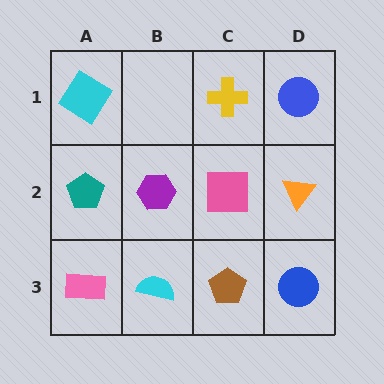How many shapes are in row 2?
4 shapes.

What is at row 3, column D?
A blue circle.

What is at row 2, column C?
A pink square.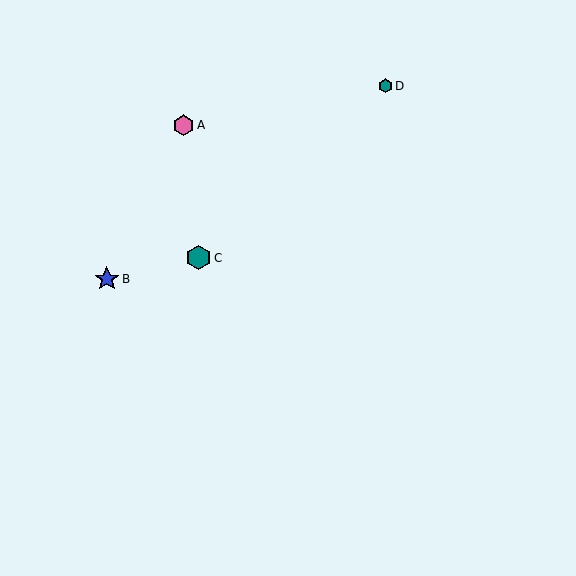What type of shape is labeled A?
Shape A is a pink hexagon.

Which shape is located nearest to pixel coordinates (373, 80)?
The teal hexagon (labeled D) at (386, 86) is nearest to that location.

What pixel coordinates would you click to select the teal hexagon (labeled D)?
Click at (386, 86) to select the teal hexagon D.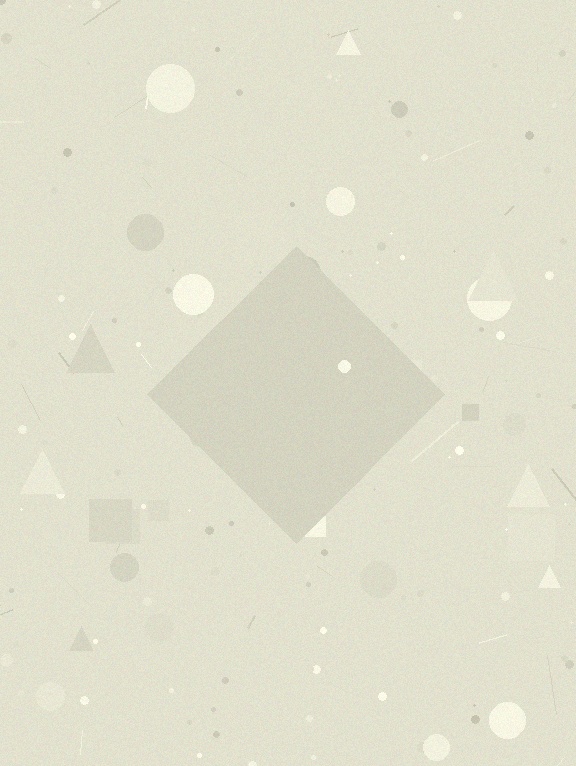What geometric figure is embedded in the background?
A diamond is embedded in the background.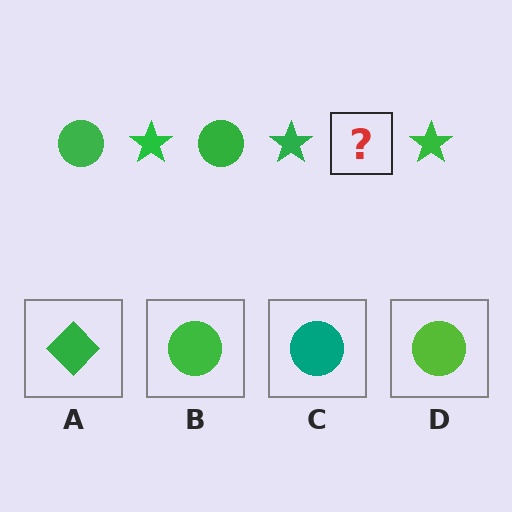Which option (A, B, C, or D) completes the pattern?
B.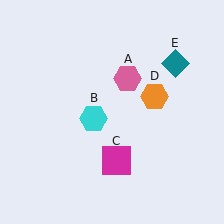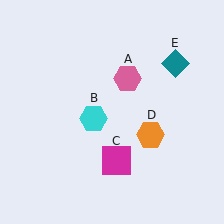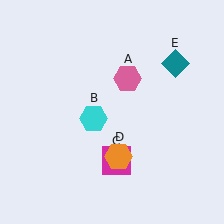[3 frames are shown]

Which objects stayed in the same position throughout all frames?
Pink hexagon (object A) and cyan hexagon (object B) and magenta square (object C) and teal diamond (object E) remained stationary.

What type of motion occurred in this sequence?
The orange hexagon (object D) rotated clockwise around the center of the scene.